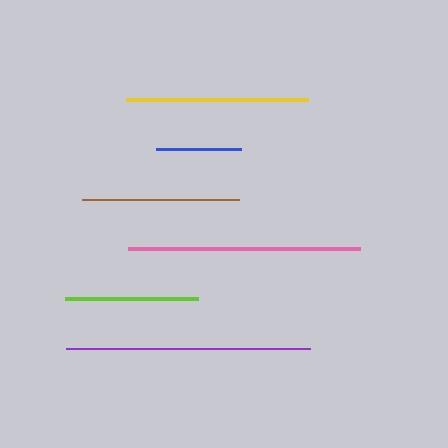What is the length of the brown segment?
The brown segment is approximately 157 pixels long.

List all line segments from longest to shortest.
From longest to shortest: purple, pink, yellow, brown, lime, blue.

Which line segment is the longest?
The purple line is the longest at approximately 244 pixels.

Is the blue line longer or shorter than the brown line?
The brown line is longer than the blue line.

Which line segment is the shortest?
The blue line is the shortest at approximately 85 pixels.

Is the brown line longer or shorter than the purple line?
The purple line is longer than the brown line.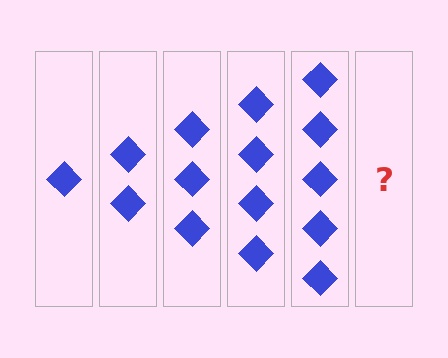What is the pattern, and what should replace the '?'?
The pattern is that each step adds one more diamond. The '?' should be 6 diamonds.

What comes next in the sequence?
The next element should be 6 diamonds.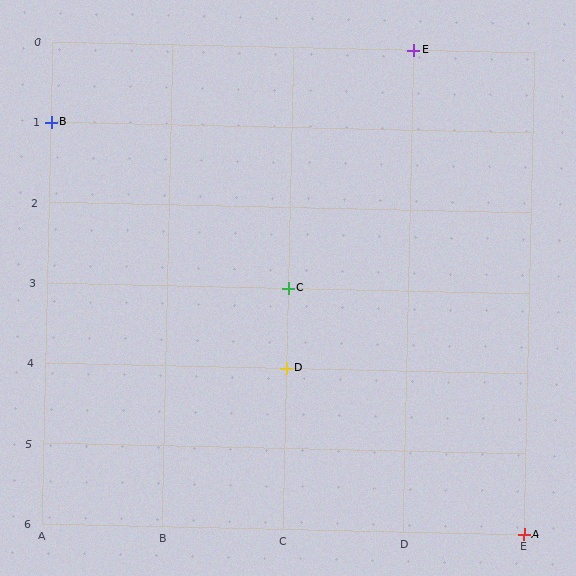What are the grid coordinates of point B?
Point B is at grid coordinates (A, 1).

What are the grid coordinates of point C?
Point C is at grid coordinates (C, 3).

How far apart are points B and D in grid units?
Points B and D are 2 columns and 3 rows apart (about 3.6 grid units diagonally).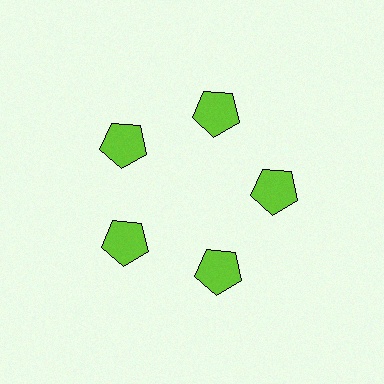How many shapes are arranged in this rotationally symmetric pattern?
There are 5 shapes, arranged in 5 groups of 1.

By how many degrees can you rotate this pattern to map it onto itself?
The pattern maps onto itself every 72 degrees of rotation.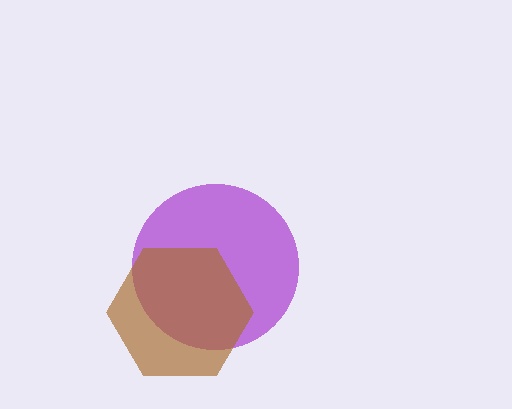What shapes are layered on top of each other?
The layered shapes are: a purple circle, a brown hexagon.